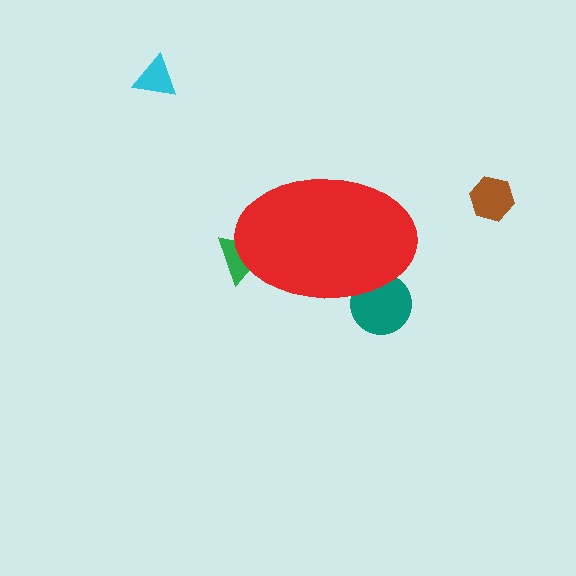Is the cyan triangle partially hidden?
No, the cyan triangle is fully visible.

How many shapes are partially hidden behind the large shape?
2 shapes are partially hidden.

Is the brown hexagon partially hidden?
No, the brown hexagon is fully visible.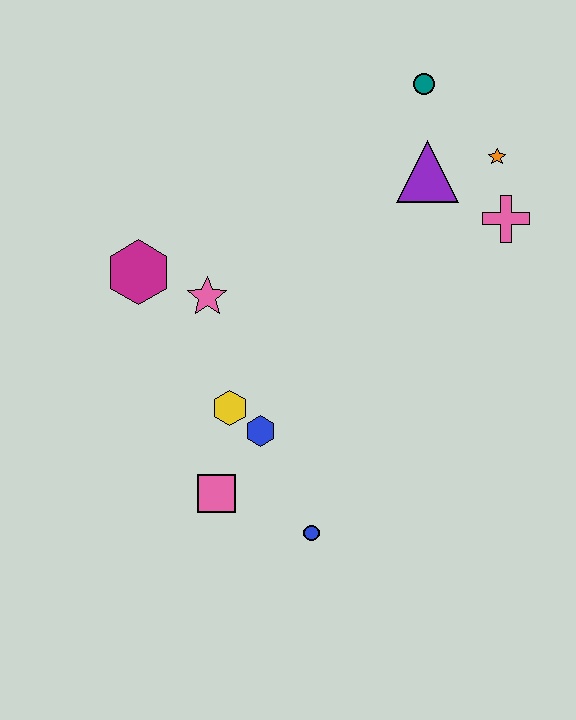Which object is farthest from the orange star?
The pink square is farthest from the orange star.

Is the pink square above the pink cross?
No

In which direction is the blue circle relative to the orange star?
The blue circle is below the orange star.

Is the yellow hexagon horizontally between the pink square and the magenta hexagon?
No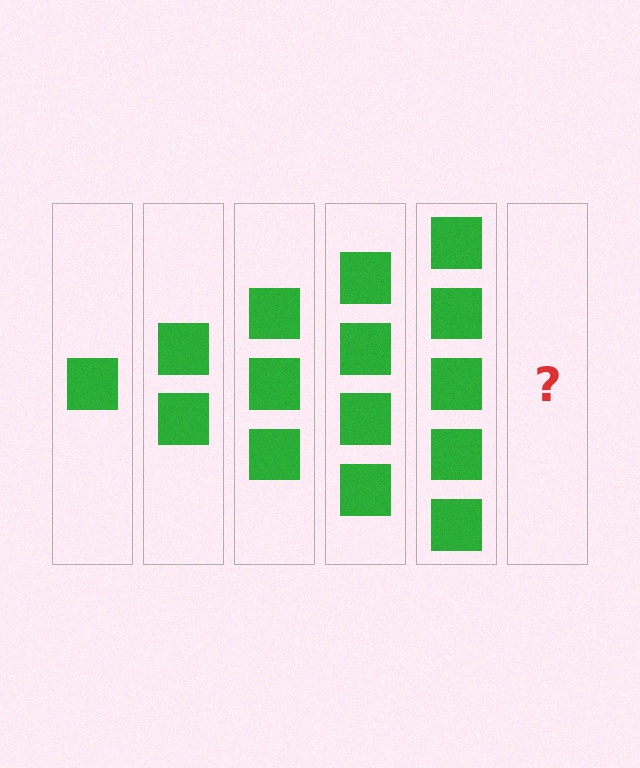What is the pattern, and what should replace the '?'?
The pattern is that each step adds one more square. The '?' should be 6 squares.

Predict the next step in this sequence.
The next step is 6 squares.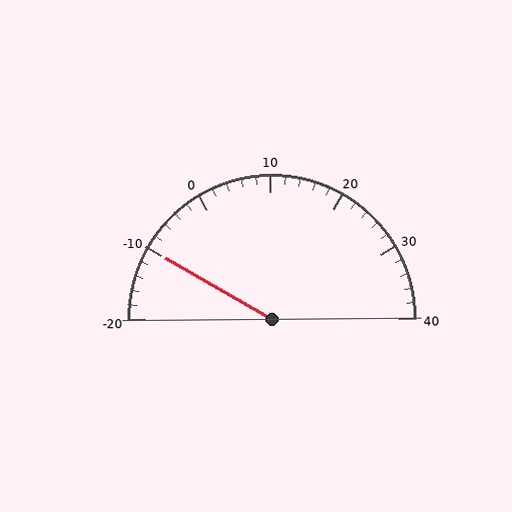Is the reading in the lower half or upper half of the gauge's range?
The reading is in the lower half of the range (-20 to 40).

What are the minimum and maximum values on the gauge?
The gauge ranges from -20 to 40.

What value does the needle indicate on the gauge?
The needle indicates approximately -10.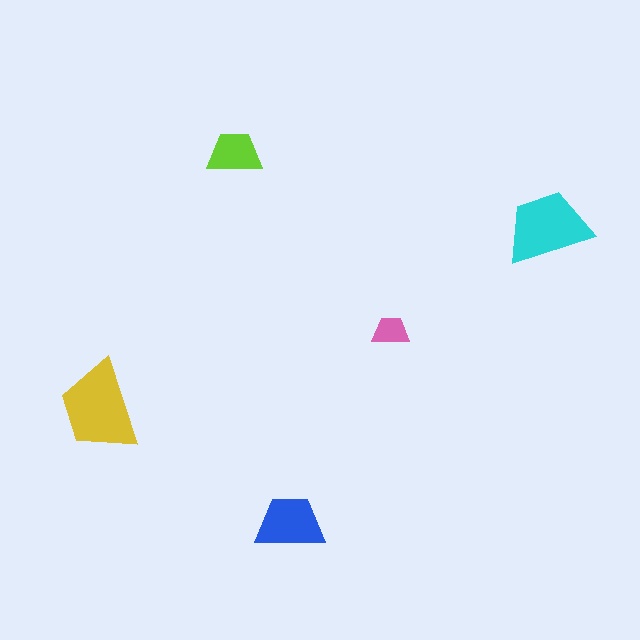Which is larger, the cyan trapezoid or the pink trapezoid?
The cyan one.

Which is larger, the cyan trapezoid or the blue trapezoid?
The cyan one.